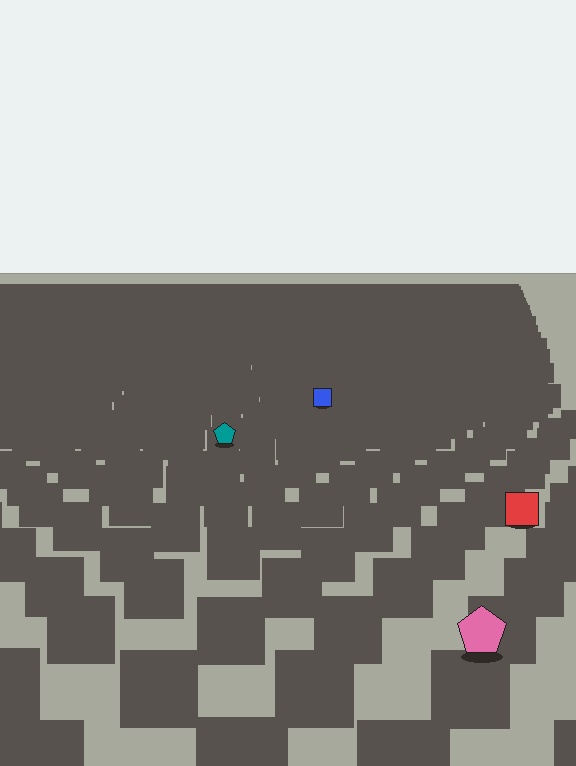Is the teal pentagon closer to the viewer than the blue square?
Yes. The teal pentagon is closer — you can tell from the texture gradient: the ground texture is coarser near it.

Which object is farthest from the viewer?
The blue square is farthest from the viewer. It appears smaller and the ground texture around it is denser.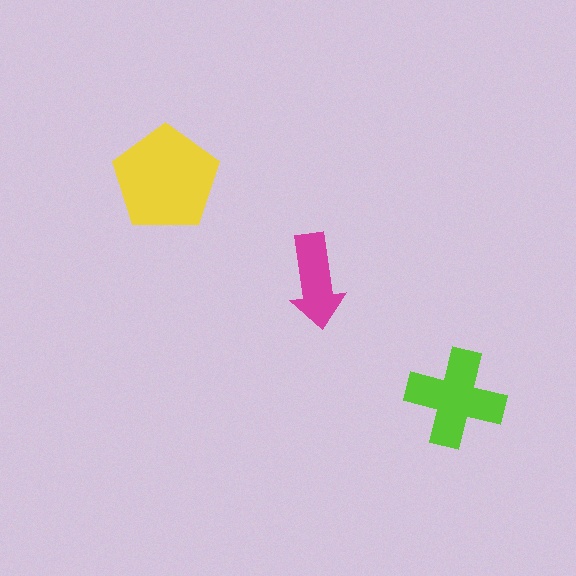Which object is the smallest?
The magenta arrow.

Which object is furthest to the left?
The yellow pentagon is leftmost.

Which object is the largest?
The yellow pentagon.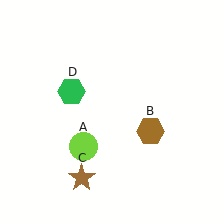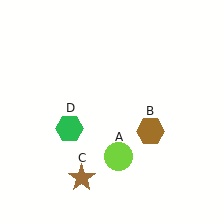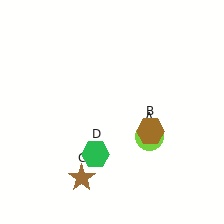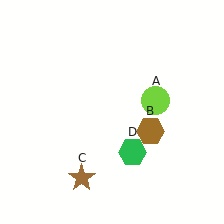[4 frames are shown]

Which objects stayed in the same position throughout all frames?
Brown hexagon (object B) and brown star (object C) remained stationary.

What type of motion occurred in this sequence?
The lime circle (object A), green hexagon (object D) rotated counterclockwise around the center of the scene.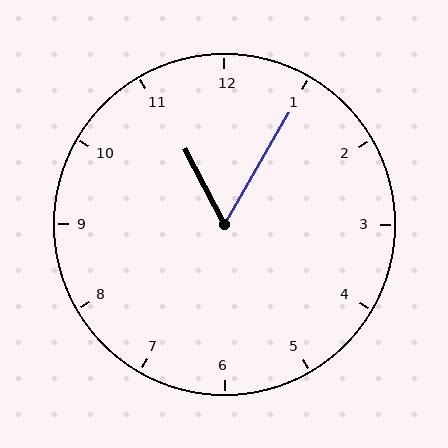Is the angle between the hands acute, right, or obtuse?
It is acute.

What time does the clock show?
11:05.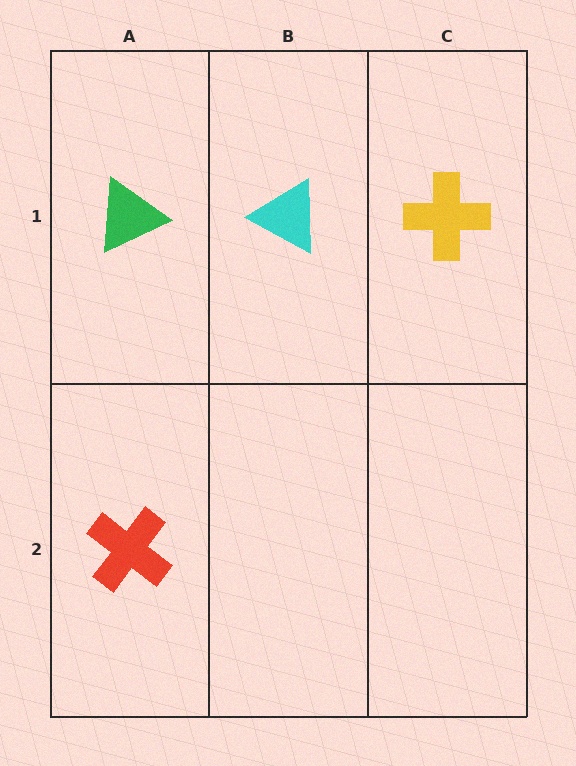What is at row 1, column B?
A cyan triangle.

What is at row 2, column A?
A red cross.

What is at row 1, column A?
A green triangle.